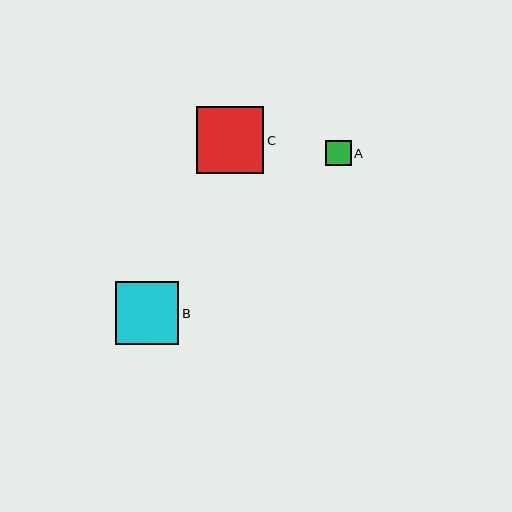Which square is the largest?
Square C is the largest with a size of approximately 67 pixels.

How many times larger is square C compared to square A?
Square C is approximately 2.6 times the size of square A.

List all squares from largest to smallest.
From largest to smallest: C, B, A.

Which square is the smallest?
Square A is the smallest with a size of approximately 26 pixels.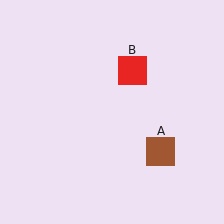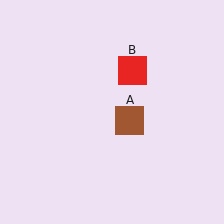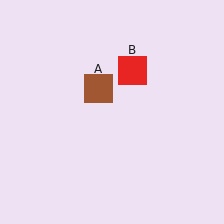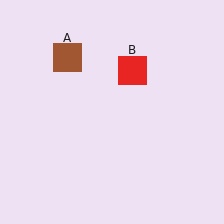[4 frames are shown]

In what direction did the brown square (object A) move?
The brown square (object A) moved up and to the left.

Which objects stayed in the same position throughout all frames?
Red square (object B) remained stationary.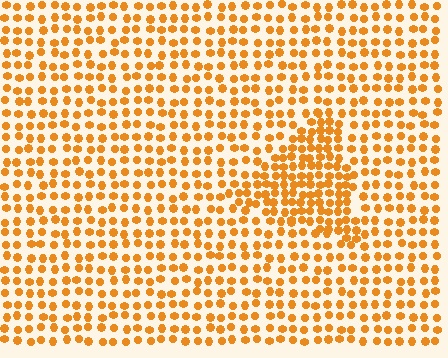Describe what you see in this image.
The image contains small orange elements arranged at two different densities. A triangle-shaped region is visible where the elements are more densely packed than the surrounding area.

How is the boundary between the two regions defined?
The boundary is defined by a change in element density (approximately 1.8x ratio). All elements are the same color, size, and shape.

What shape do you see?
I see a triangle.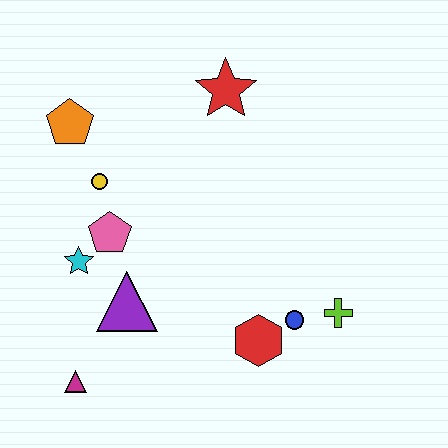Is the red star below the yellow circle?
No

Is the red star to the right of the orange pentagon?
Yes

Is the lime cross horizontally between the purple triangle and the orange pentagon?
No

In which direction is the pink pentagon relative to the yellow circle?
The pink pentagon is below the yellow circle.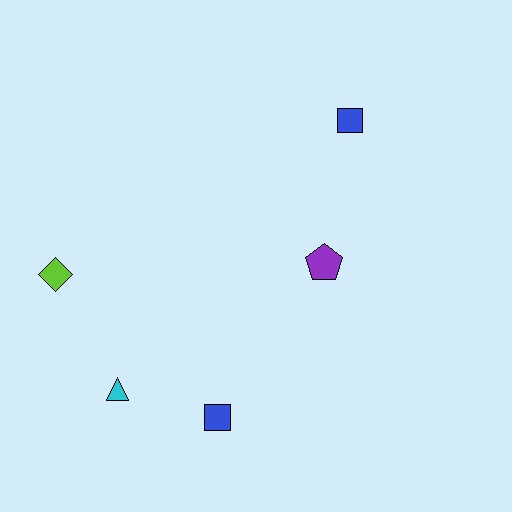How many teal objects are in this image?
There are no teal objects.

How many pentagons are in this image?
There is 1 pentagon.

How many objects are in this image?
There are 5 objects.